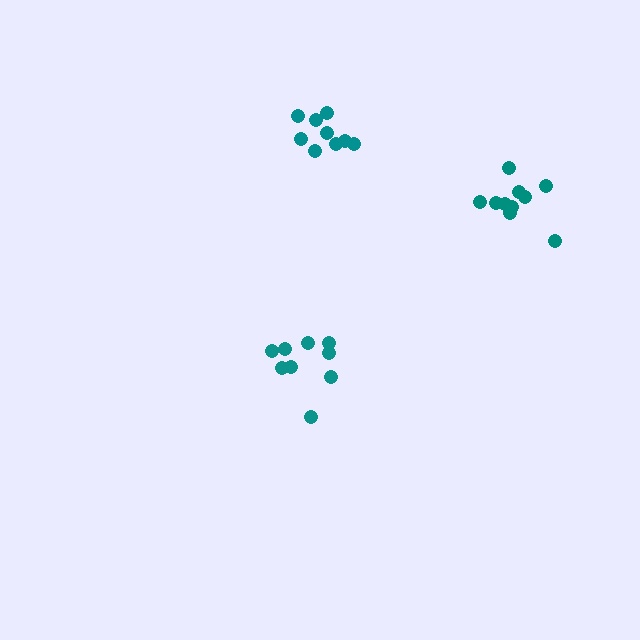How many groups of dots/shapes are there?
There are 3 groups.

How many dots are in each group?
Group 1: 9 dots, Group 2: 9 dots, Group 3: 10 dots (28 total).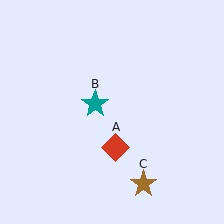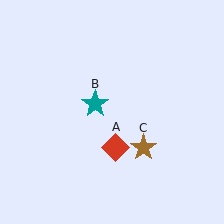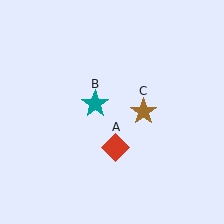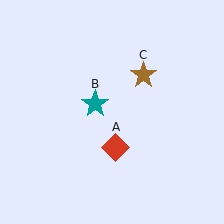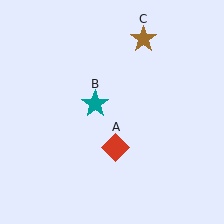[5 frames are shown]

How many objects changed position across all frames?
1 object changed position: brown star (object C).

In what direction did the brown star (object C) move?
The brown star (object C) moved up.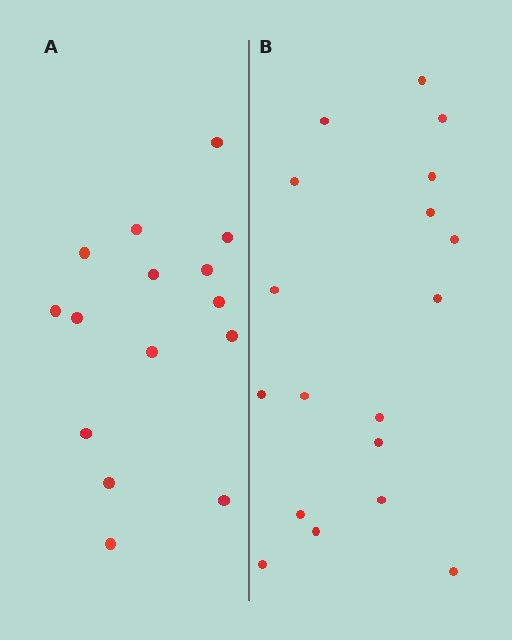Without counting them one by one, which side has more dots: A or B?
Region B (the right region) has more dots.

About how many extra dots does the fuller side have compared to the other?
Region B has just a few more — roughly 2 or 3 more dots than region A.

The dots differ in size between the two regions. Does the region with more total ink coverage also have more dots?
No. Region A has more total ink coverage because its dots are larger, but region B actually contains more individual dots. Total area can be misleading — the number of items is what matters here.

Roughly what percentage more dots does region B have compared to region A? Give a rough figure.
About 20% more.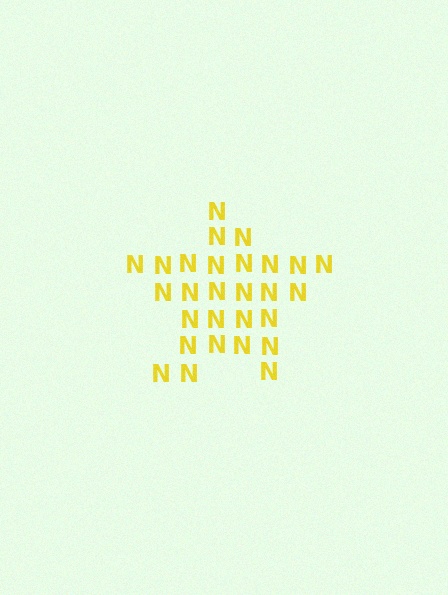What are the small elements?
The small elements are letter N's.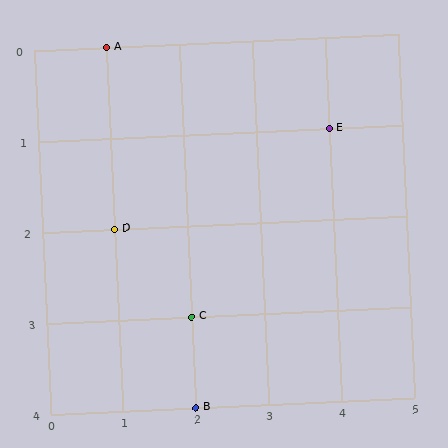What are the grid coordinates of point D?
Point D is at grid coordinates (1, 2).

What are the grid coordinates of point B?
Point B is at grid coordinates (2, 4).